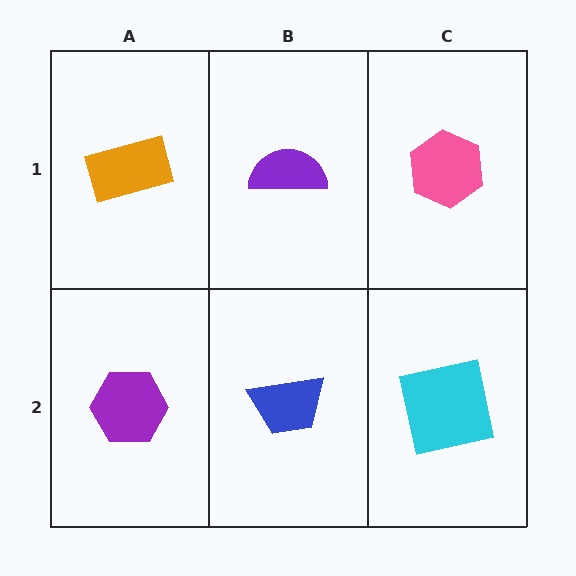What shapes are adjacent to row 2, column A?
An orange rectangle (row 1, column A), a blue trapezoid (row 2, column B).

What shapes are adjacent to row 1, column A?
A purple hexagon (row 2, column A), a purple semicircle (row 1, column B).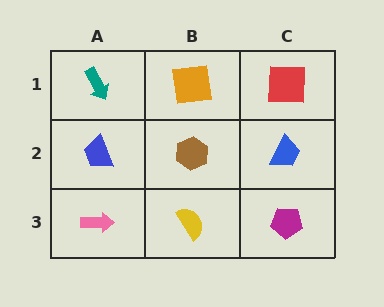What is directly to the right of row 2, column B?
A blue trapezoid.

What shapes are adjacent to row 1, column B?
A brown hexagon (row 2, column B), a teal arrow (row 1, column A), a red square (row 1, column C).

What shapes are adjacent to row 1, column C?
A blue trapezoid (row 2, column C), an orange square (row 1, column B).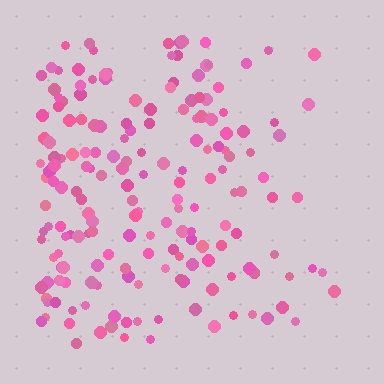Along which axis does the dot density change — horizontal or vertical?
Horizontal.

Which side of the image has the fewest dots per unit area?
The right.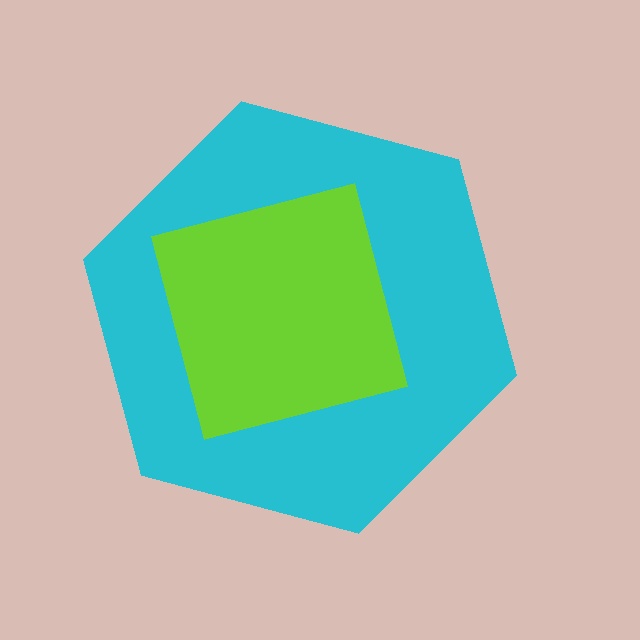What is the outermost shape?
The cyan hexagon.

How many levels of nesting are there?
2.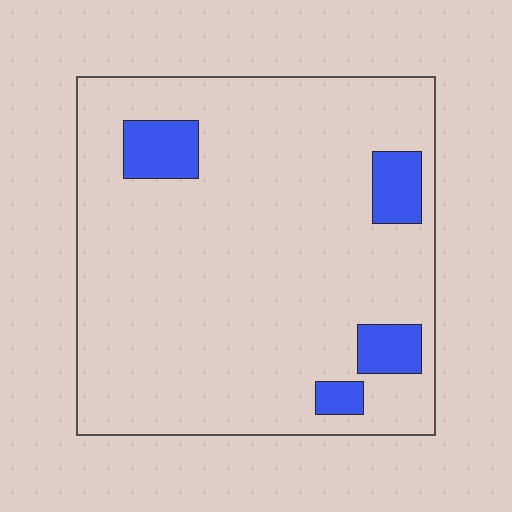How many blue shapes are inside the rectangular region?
4.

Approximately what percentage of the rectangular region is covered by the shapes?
Approximately 10%.